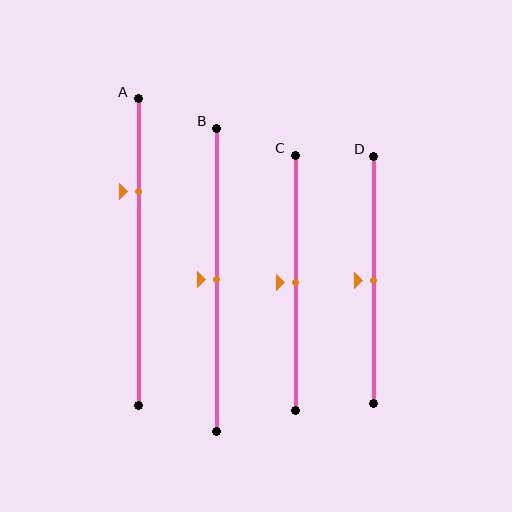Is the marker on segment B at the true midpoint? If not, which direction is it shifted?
Yes, the marker on segment B is at the true midpoint.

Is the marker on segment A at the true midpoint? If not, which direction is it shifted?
No, the marker on segment A is shifted upward by about 20% of the segment length.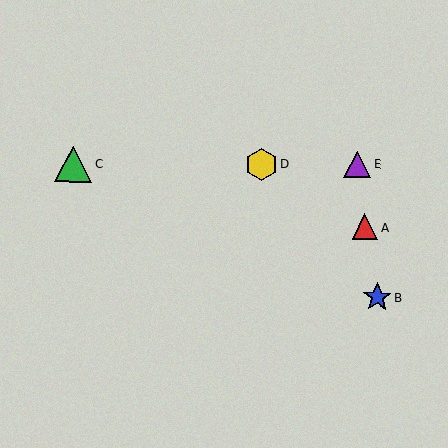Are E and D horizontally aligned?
Yes, both are at y≈165.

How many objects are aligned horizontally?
3 objects (C, D, E) are aligned horizontally.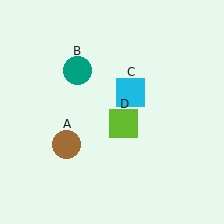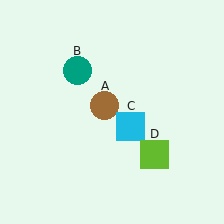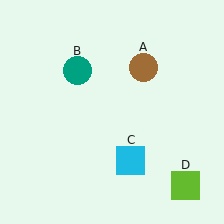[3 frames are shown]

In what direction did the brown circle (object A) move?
The brown circle (object A) moved up and to the right.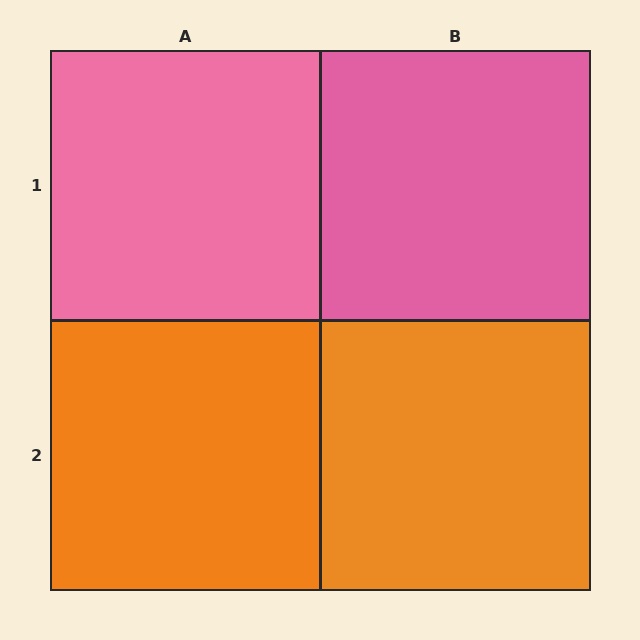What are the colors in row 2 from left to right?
Orange, orange.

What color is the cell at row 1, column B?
Pink.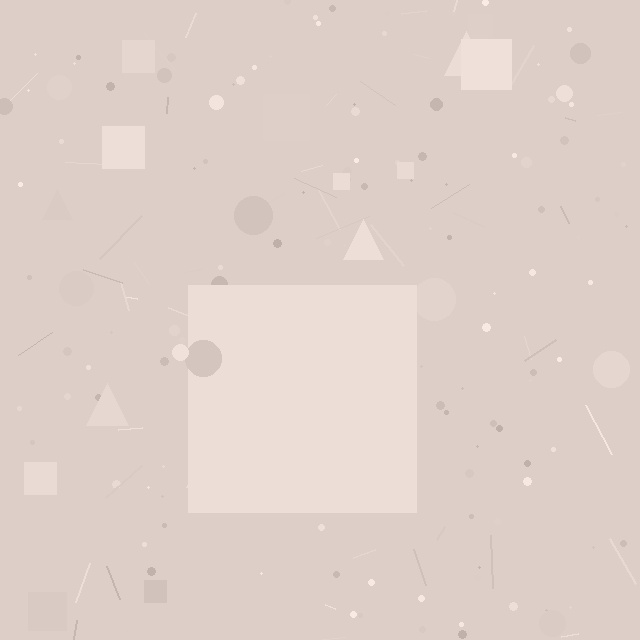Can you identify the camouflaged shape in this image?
The camouflaged shape is a square.